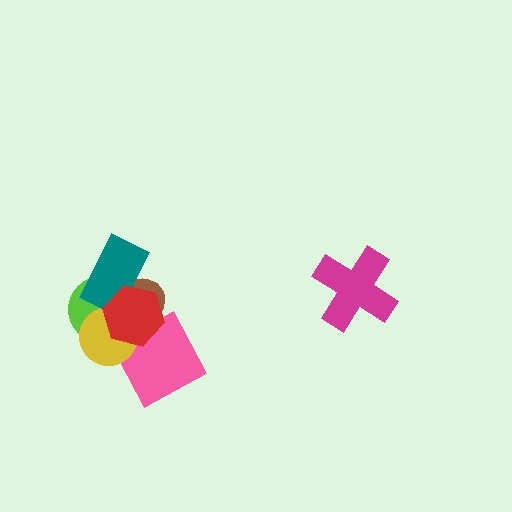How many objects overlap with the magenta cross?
0 objects overlap with the magenta cross.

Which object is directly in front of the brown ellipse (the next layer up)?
The lime circle is directly in front of the brown ellipse.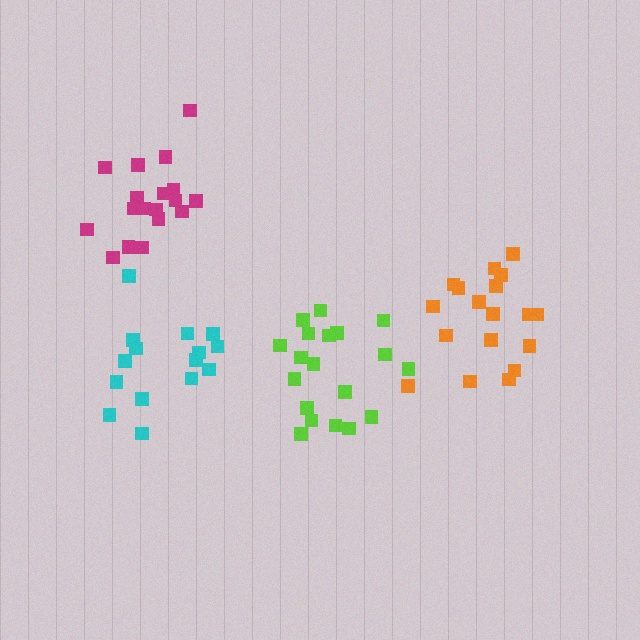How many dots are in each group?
Group 1: 15 dots, Group 2: 18 dots, Group 3: 19 dots, Group 4: 18 dots (70 total).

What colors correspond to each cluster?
The clusters are colored: cyan, magenta, lime, orange.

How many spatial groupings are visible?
There are 4 spatial groupings.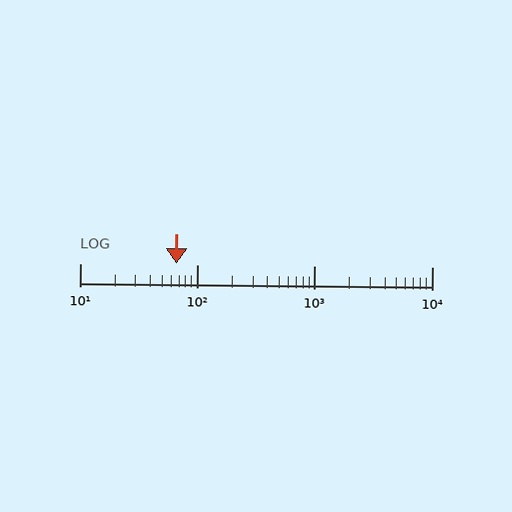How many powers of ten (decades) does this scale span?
The scale spans 3 decades, from 10 to 10000.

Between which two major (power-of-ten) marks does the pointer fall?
The pointer is between 10 and 100.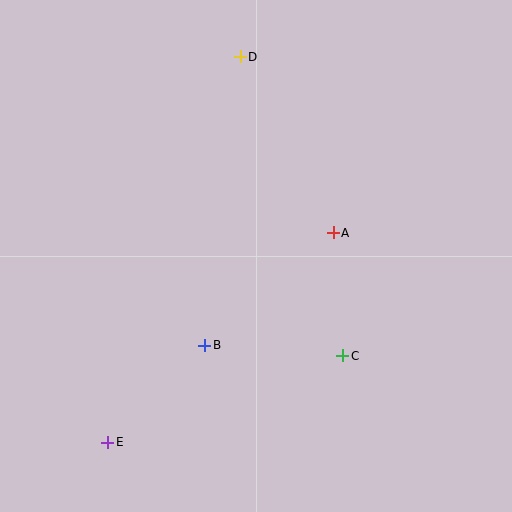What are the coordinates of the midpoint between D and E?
The midpoint between D and E is at (174, 250).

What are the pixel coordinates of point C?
Point C is at (343, 356).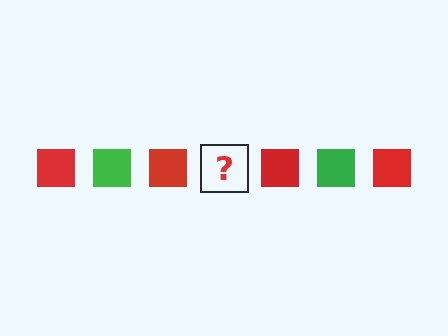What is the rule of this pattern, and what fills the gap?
The rule is that the pattern cycles through red, green squares. The gap should be filled with a green square.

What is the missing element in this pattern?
The missing element is a green square.